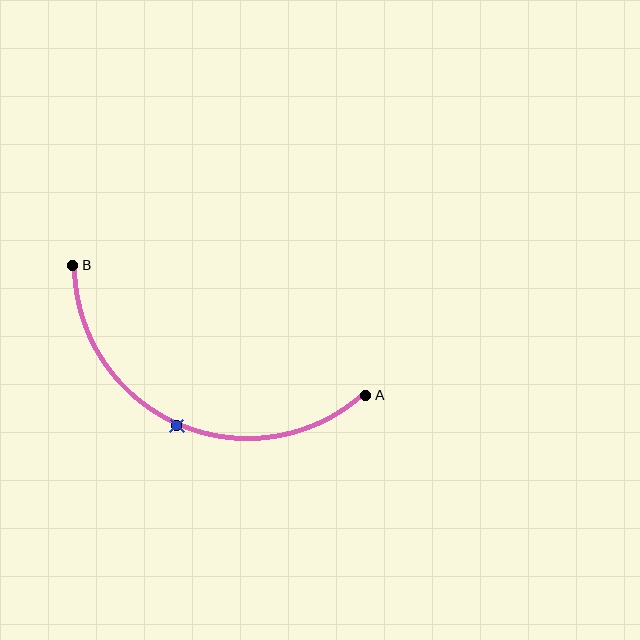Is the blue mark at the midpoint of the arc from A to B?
Yes. The blue mark lies on the arc at equal arc-length from both A and B — it is the arc midpoint.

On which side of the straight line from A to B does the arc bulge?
The arc bulges below the straight line connecting A and B.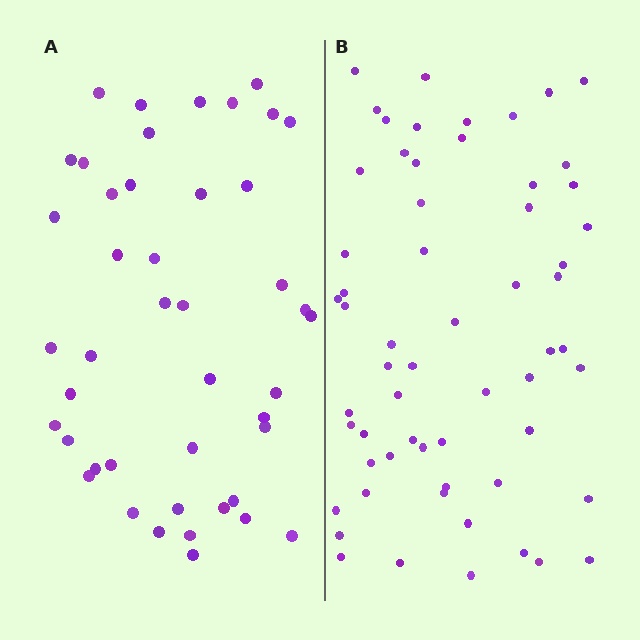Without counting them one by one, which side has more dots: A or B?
Region B (the right region) has more dots.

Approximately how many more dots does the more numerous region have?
Region B has approximately 15 more dots than region A.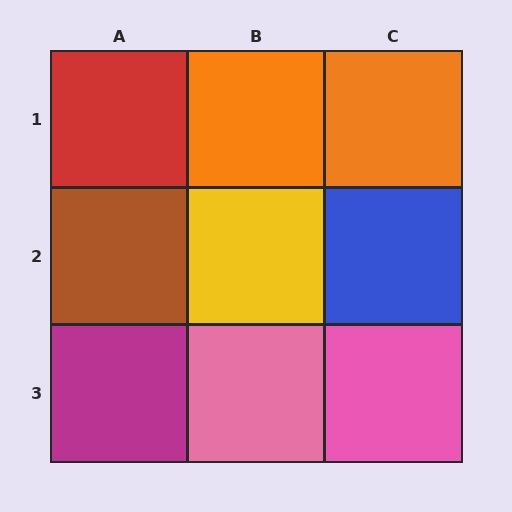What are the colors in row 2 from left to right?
Brown, yellow, blue.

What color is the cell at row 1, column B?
Orange.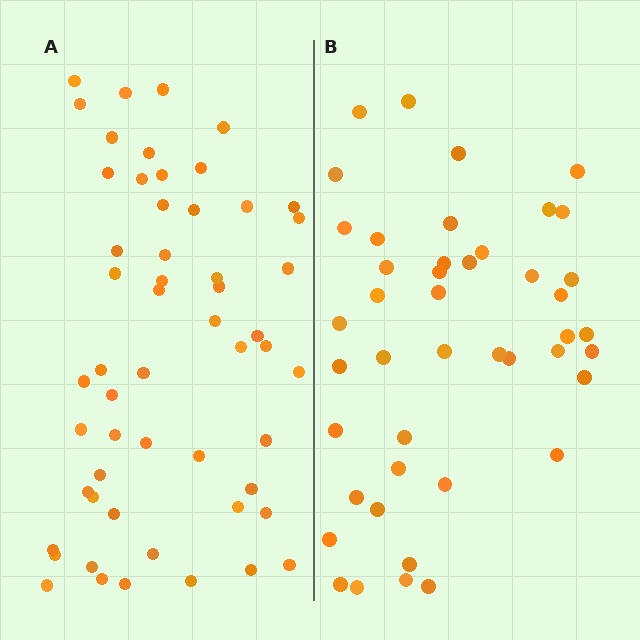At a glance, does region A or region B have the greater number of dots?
Region A (the left region) has more dots.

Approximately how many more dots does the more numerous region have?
Region A has roughly 12 or so more dots than region B.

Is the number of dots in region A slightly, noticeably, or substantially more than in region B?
Region A has noticeably more, but not dramatically so. The ratio is roughly 1.2 to 1.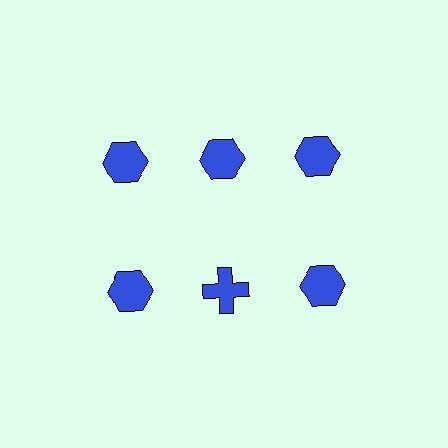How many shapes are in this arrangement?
There are 6 shapes arranged in a grid pattern.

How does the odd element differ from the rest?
It has a different shape: cross instead of hexagon.